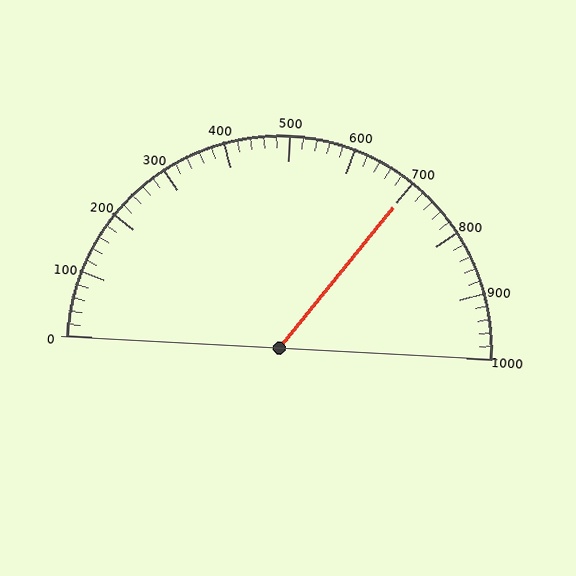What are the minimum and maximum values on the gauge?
The gauge ranges from 0 to 1000.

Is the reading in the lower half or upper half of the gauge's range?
The reading is in the upper half of the range (0 to 1000).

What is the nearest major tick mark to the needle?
The nearest major tick mark is 700.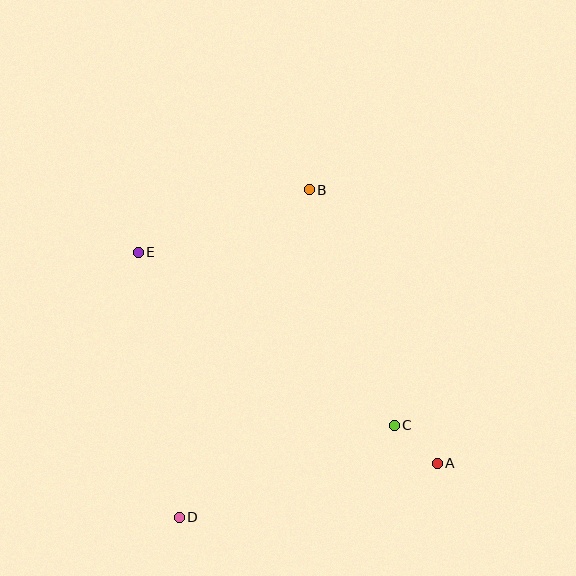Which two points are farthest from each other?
Points A and E are farthest from each other.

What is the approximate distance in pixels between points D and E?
The distance between D and E is approximately 268 pixels.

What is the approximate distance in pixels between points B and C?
The distance between B and C is approximately 250 pixels.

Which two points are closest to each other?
Points A and C are closest to each other.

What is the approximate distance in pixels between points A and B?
The distance between A and B is approximately 302 pixels.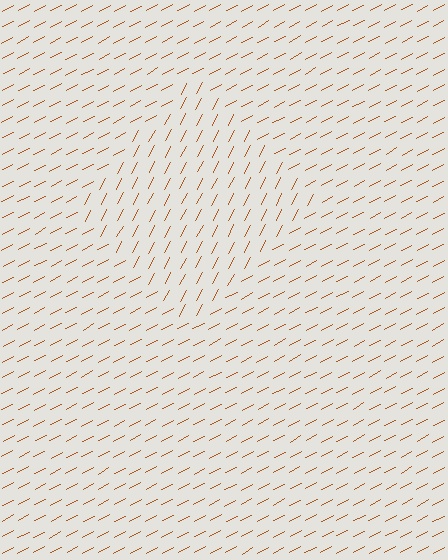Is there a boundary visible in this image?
Yes, there is a texture boundary formed by a change in line orientation.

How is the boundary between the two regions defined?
The boundary is defined purely by a change in line orientation (approximately 35 degrees difference). All lines are the same color and thickness.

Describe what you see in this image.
The image is filled with small brown line segments. A diamond region in the image has lines oriented differently from the surrounding lines, creating a visible texture boundary.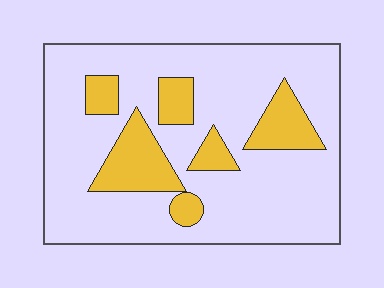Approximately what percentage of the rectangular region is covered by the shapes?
Approximately 20%.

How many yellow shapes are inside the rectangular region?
6.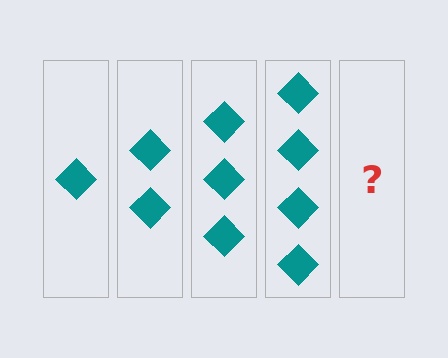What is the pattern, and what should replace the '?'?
The pattern is that each step adds one more diamond. The '?' should be 5 diamonds.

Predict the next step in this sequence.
The next step is 5 diamonds.